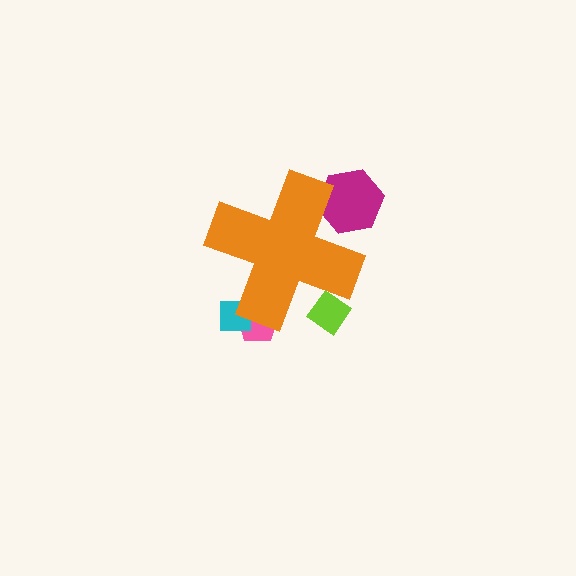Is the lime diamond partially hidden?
Yes, the lime diamond is partially hidden behind the orange cross.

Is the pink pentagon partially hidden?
Yes, the pink pentagon is partially hidden behind the orange cross.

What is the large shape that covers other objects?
An orange cross.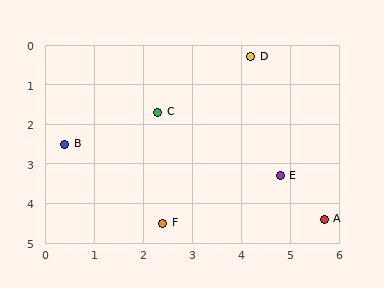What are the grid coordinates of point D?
Point D is at approximately (4.2, 0.3).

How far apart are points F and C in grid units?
Points F and C are about 2.8 grid units apart.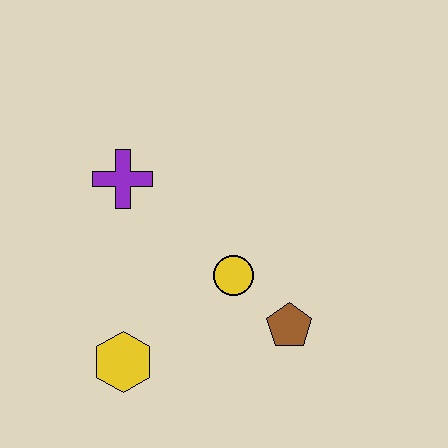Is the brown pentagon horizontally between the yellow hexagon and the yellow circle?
No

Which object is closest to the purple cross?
The yellow circle is closest to the purple cross.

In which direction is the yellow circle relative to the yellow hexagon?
The yellow circle is to the right of the yellow hexagon.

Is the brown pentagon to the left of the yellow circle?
No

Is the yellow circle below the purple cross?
Yes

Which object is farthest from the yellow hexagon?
The purple cross is farthest from the yellow hexagon.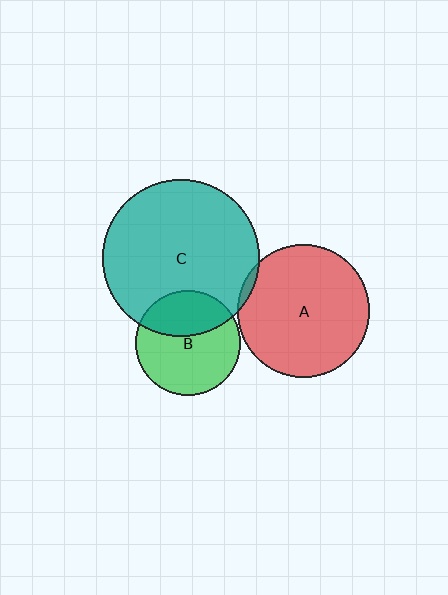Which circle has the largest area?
Circle C (teal).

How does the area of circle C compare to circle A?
Approximately 1.4 times.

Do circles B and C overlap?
Yes.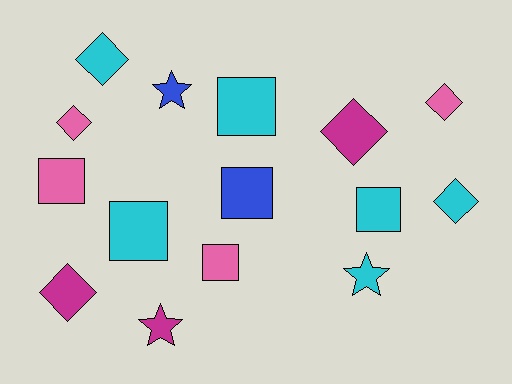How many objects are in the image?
There are 15 objects.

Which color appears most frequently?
Cyan, with 6 objects.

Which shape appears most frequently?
Diamond, with 6 objects.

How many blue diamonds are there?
There are no blue diamonds.